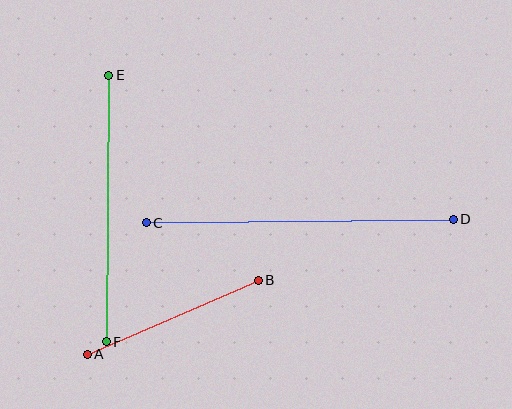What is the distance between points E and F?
The distance is approximately 267 pixels.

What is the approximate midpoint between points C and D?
The midpoint is at approximately (300, 221) pixels.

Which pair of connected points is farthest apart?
Points C and D are farthest apart.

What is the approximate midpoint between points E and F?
The midpoint is at approximately (108, 209) pixels.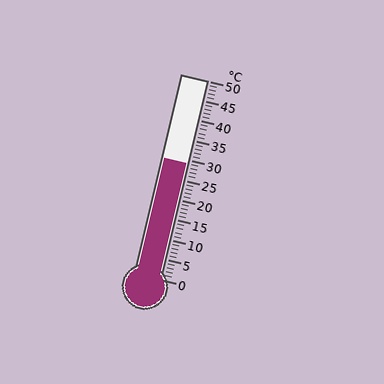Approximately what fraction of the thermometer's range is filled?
The thermometer is filled to approximately 60% of its range.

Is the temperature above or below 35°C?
The temperature is below 35°C.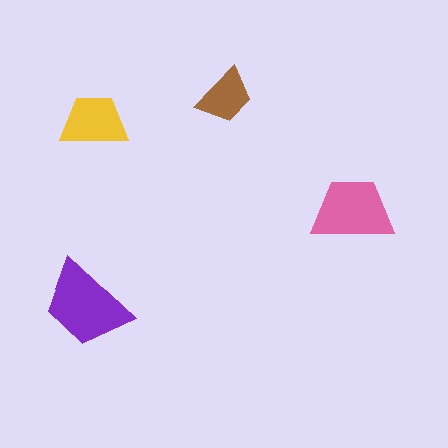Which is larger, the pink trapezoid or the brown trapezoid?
The pink one.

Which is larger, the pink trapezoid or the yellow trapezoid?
The pink one.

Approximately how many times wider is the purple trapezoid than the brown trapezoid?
About 1.5 times wider.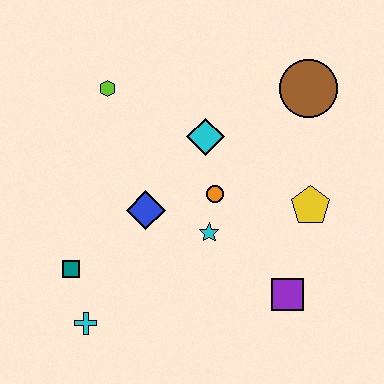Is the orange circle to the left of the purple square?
Yes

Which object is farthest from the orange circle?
The cyan cross is farthest from the orange circle.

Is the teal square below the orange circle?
Yes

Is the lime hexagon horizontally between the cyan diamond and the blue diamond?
No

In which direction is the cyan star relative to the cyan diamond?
The cyan star is below the cyan diamond.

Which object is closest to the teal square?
The cyan cross is closest to the teal square.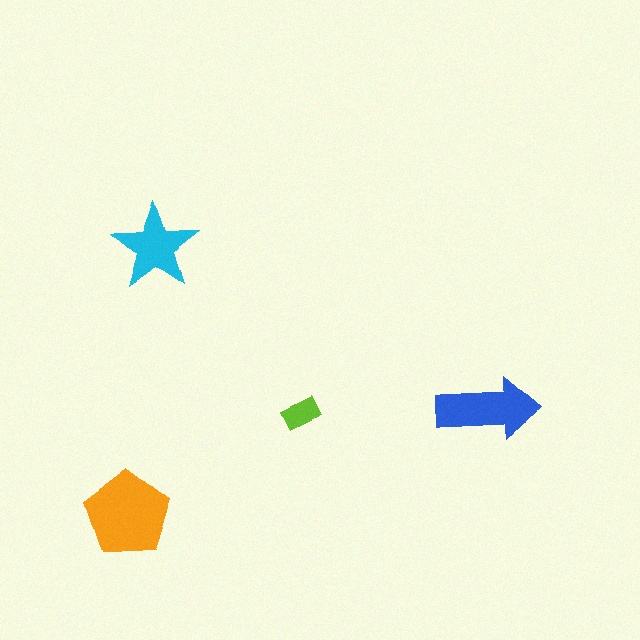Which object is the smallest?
The lime rectangle.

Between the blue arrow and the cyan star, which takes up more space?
The blue arrow.